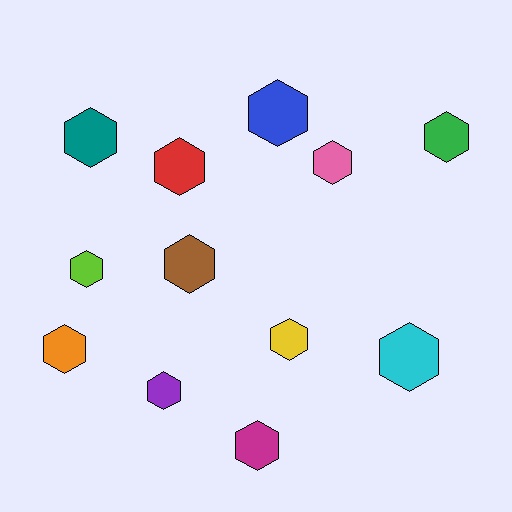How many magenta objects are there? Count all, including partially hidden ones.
There is 1 magenta object.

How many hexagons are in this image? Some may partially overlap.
There are 12 hexagons.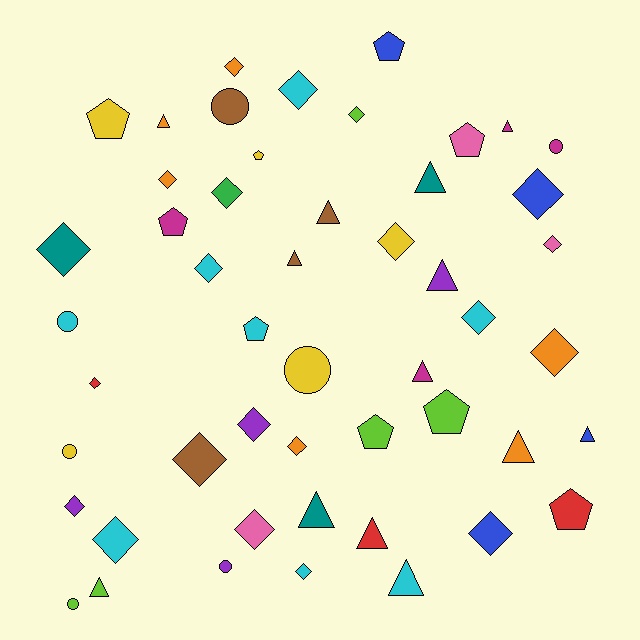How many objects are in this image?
There are 50 objects.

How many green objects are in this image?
There is 1 green object.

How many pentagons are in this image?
There are 9 pentagons.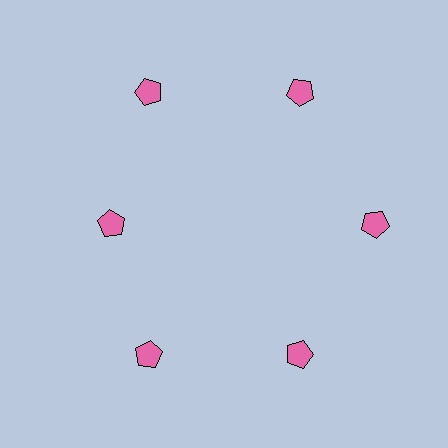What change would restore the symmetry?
The symmetry would be restored by moving it outward, back onto the ring so that all 6 pentagons sit at equal angles and equal distance from the center.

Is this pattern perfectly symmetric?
No. The 6 pink pentagons are arranged in a ring, but one element near the 9 o'clock position is pulled inward toward the center, breaking the 6-fold rotational symmetry.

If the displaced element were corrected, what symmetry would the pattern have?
It would have 6-fold rotational symmetry — the pattern would map onto itself every 60 degrees.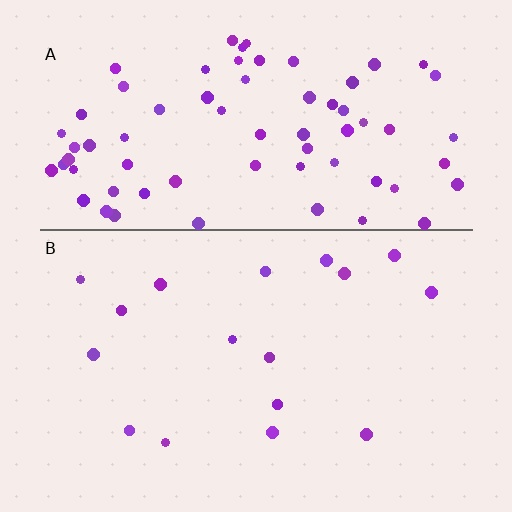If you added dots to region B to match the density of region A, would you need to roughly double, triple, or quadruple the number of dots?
Approximately quadruple.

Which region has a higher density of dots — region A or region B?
A (the top).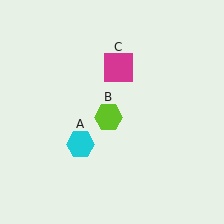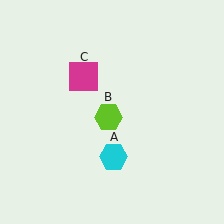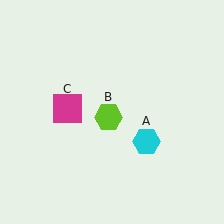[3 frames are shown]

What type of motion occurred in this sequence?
The cyan hexagon (object A), magenta square (object C) rotated counterclockwise around the center of the scene.